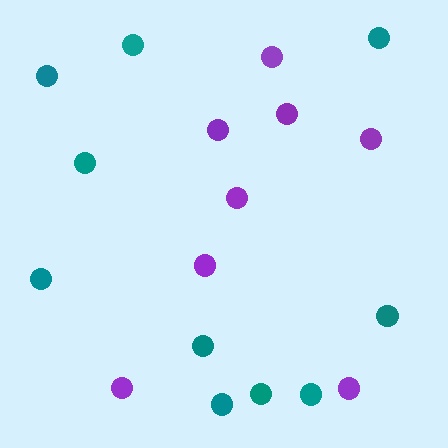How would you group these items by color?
There are 2 groups: one group of purple circles (8) and one group of teal circles (10).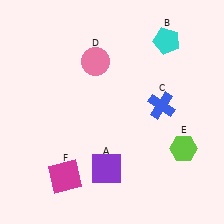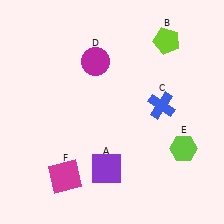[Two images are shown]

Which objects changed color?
B changed from cyan to lime. D changed from pink to magenta.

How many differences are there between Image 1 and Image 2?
There are 2 differences between the two images.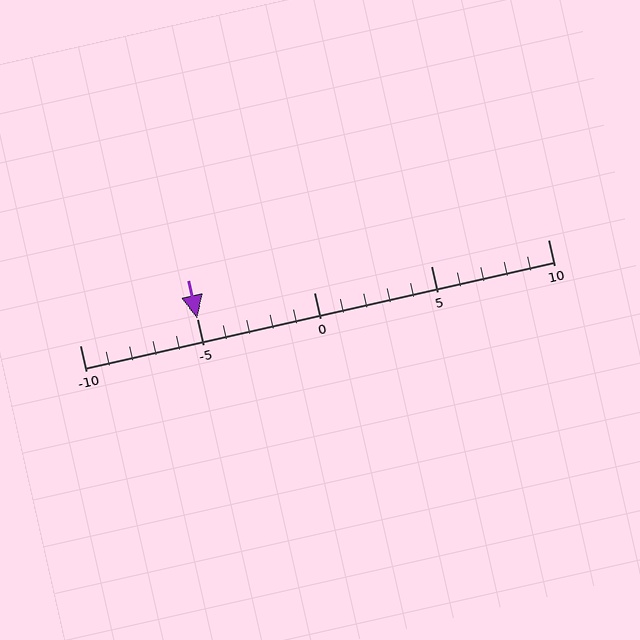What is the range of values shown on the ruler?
The ruler shows values from -10 to 10.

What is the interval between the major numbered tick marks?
The major tick marks are spaced 5 units apart.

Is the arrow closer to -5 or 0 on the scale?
The arrow is closer to -5.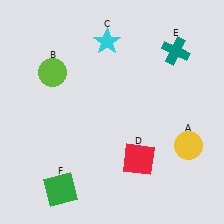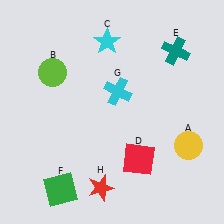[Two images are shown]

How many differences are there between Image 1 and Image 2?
There are 2 differences between the two images.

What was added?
A cyan cross (G), a red star (H) were added in Image 2.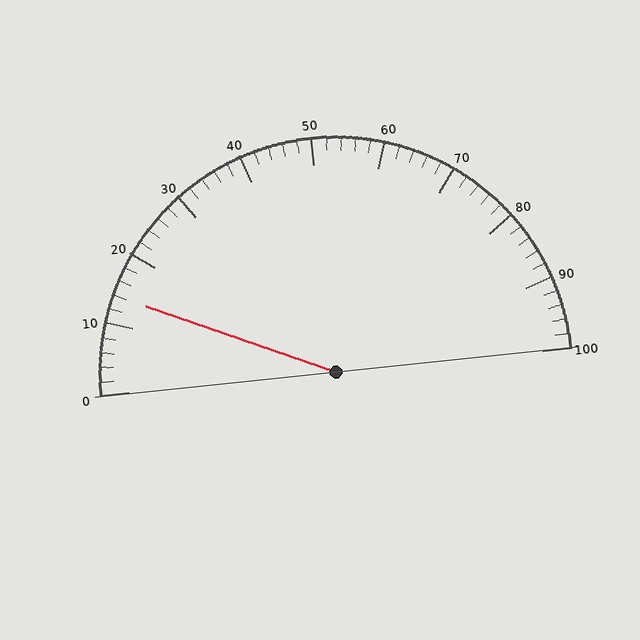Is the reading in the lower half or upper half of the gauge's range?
The reading is in the lower half of the range (0 to 100).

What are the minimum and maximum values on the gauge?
The gauge ranges from 0 to 100.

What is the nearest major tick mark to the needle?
The nearest major tick mark is 10.